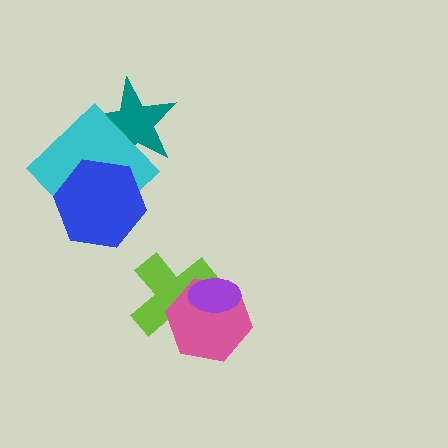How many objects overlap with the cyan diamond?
2 objects overlap with the cyan diamond.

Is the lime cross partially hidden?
Yes, it is partially covered by another shape.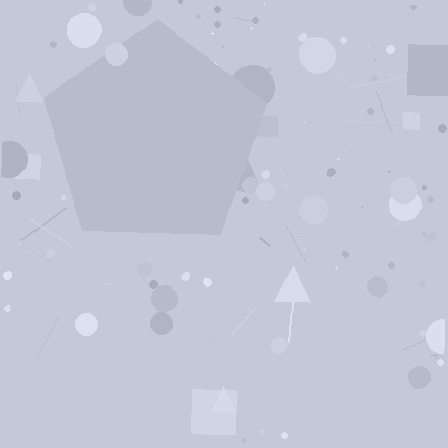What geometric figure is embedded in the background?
A pentagon is embedded in the background.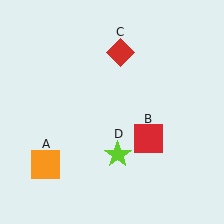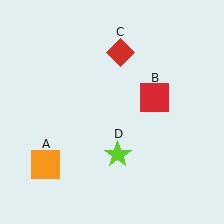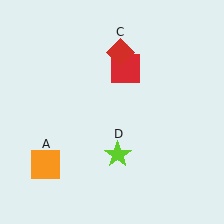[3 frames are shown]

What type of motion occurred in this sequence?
The red square (object B) rotated counterclockwise around the center of the scene.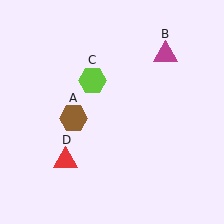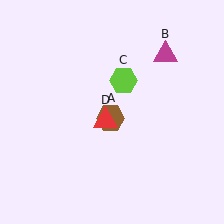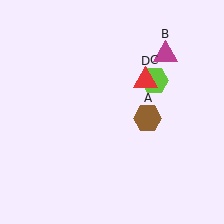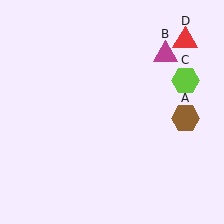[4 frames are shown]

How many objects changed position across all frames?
3 objects changed position: brown hexagon (object A), lime hexagon (object C), red triangle (object D).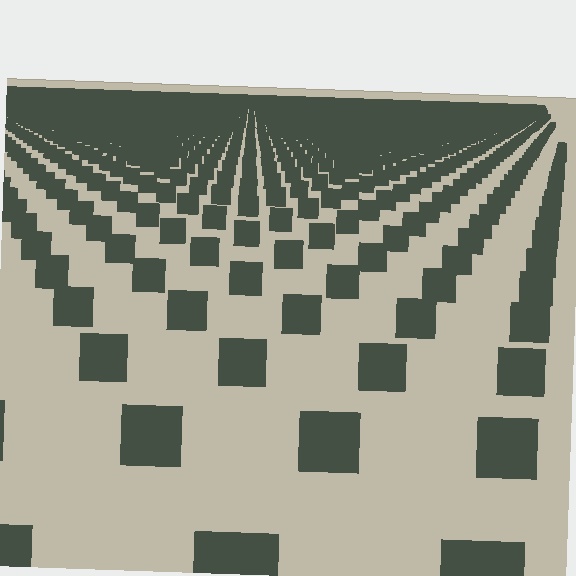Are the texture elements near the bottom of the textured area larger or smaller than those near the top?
Larger. Near the bottom, elements are closer to the viewer and appear at a bigger on-screen size.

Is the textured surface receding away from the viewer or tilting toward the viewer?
The surface is receding away from the viewer. Texture elements get smaller and denser toward the top.